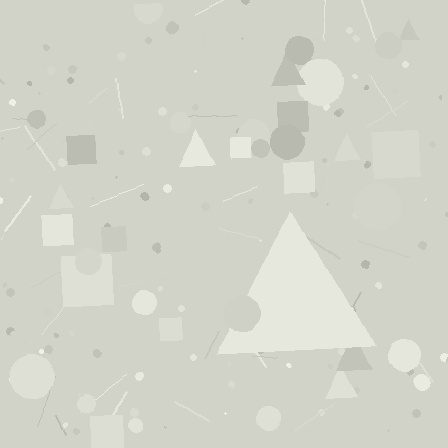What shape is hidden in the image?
A triangle is hidden in the image.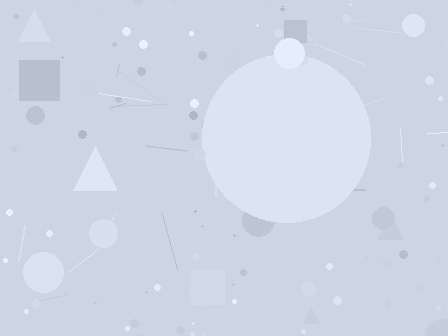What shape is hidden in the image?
A circle is hidden in the image.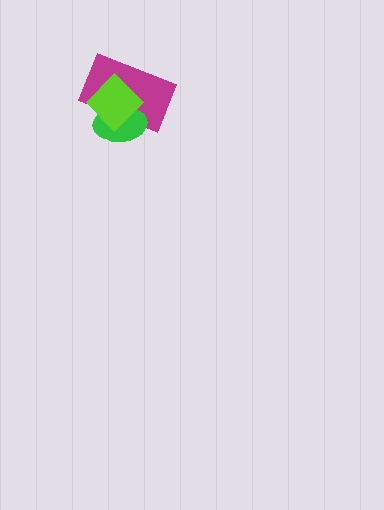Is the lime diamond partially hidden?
No, no other shape covers it.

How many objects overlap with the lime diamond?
2 objects overlap with the lime diamond.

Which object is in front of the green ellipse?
The lime diamond is in front of the green ellipse.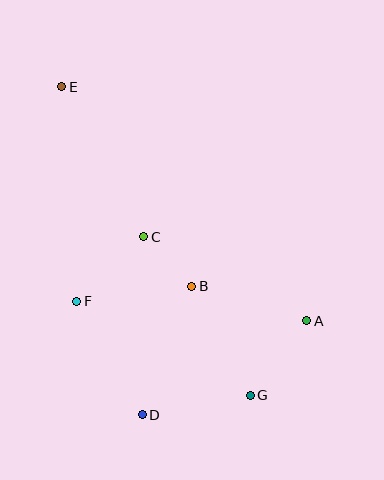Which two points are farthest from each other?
Points E and G are farthest from each other.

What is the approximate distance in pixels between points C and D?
The distance between C and D is approximately 178 pixels.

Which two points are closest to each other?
Points B and C are closest to each other.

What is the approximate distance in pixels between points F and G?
The distance between F and G is approximately 197 pixels.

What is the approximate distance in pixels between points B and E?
The distance between B and E is approximately 238 pixels.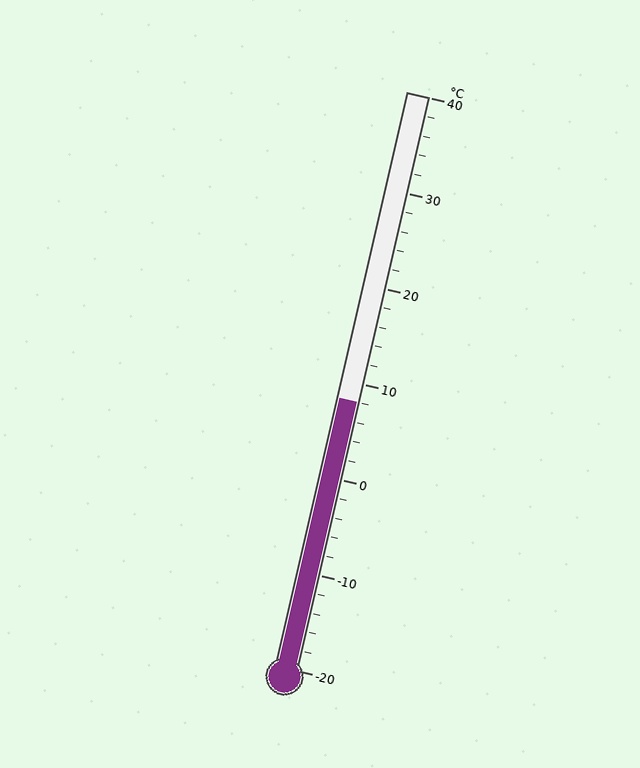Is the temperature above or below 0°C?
The temperature is above 0°C.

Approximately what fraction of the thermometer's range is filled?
The thermometer is filled to approximately 45% of its range.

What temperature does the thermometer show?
The thermometer shows approximately 8°C.